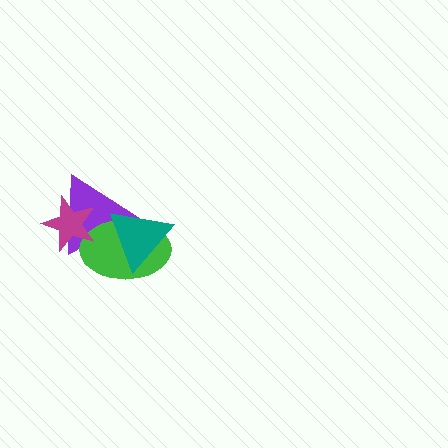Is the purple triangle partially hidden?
Yes, it is partially covered by another shape.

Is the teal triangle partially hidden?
No, no other shape covers it.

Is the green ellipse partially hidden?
Yes, it is partially covered by another shape.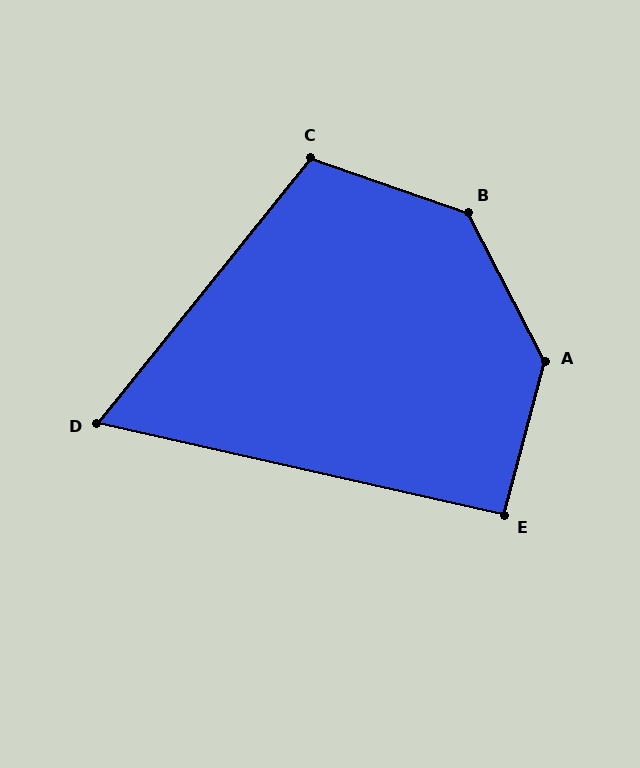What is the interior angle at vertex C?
Approximately 110 degrees (obtuse).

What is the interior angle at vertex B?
Approximately 137 degrees (obtuse).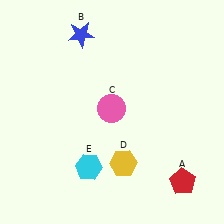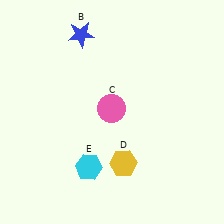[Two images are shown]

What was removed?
The red pentagon (A) was removed in Image 2.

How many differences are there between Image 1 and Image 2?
There is 1 difference between the two images.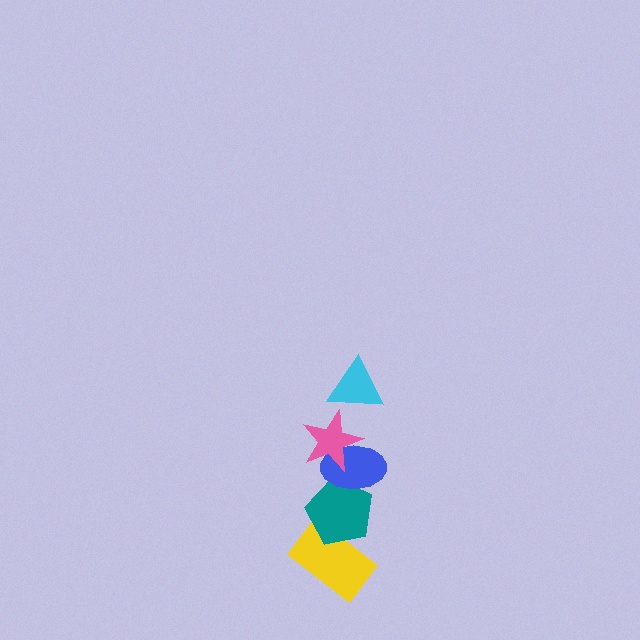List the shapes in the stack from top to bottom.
From top to bottom: the cyan triangle, the pink star, the blue ellipse, the teal pentagon, the yellow rectangle.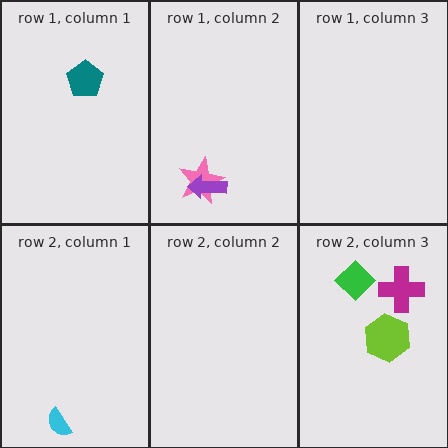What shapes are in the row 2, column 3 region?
The magenta cross, the lime hexagon, the green diamond.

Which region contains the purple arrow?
The row 1, column 2 region.